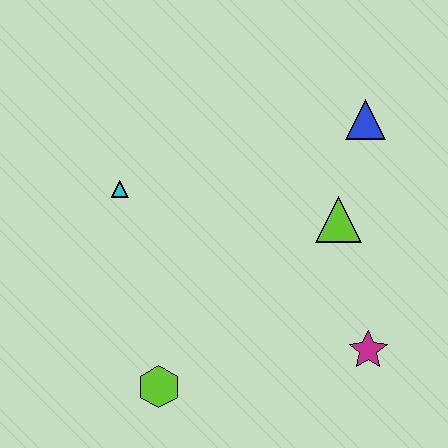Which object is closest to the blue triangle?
The lime triangle is closest to the blue triangle.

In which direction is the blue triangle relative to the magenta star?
The blue triangle is above the magenta star.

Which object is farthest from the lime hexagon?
The blue triangle is farthest from the lime hexagon.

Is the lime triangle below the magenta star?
No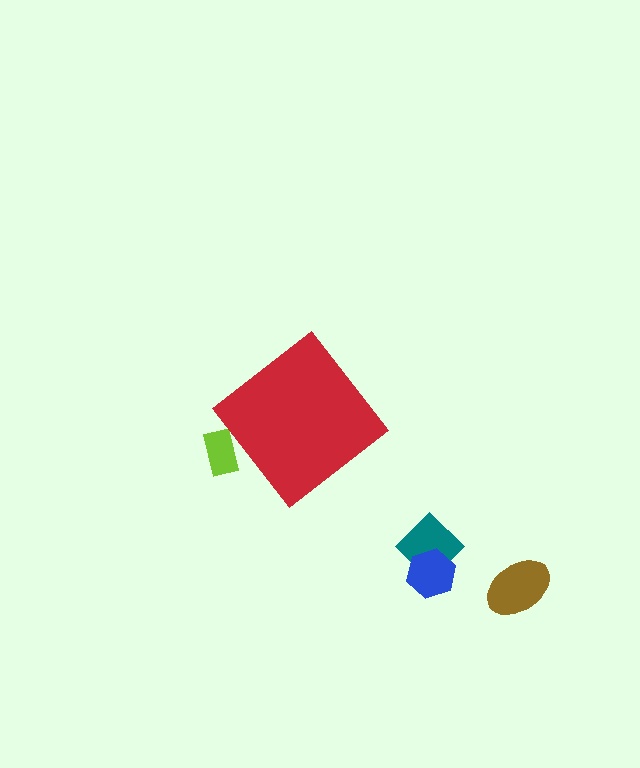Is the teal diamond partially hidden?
No, the teal diamond is fully visible.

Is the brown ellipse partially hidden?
No, the brown ellipse is fully visible.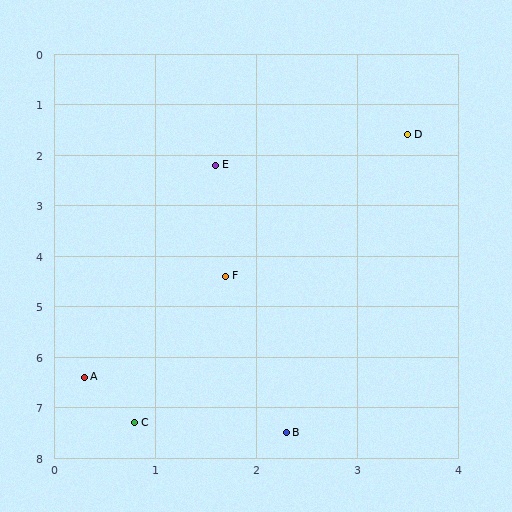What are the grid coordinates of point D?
Point D is at approximately (3.5, 1.6).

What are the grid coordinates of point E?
Point E is at approximately (1.6, 2.2).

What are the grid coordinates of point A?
Point A is at approximately (0.3, 6.4).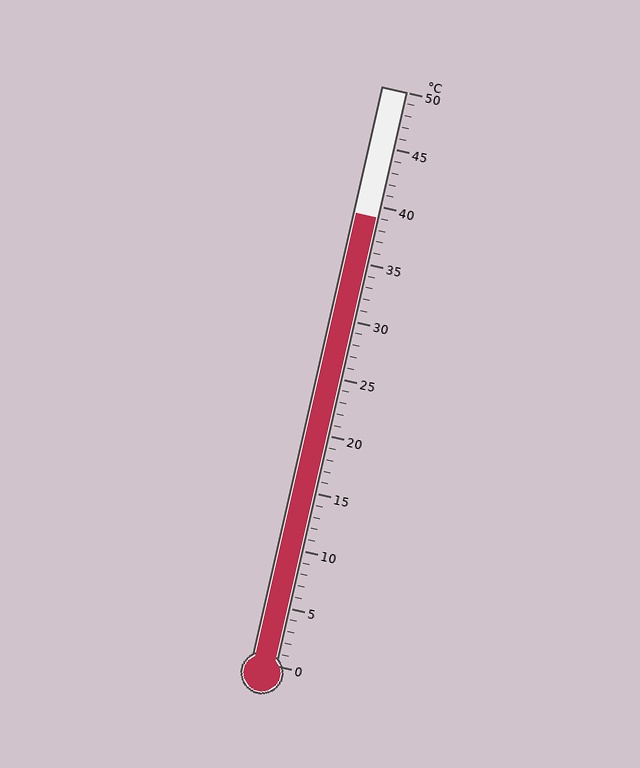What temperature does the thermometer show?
The thermometer shows approximately 39°C.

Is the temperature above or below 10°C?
The temperature is above 10°C.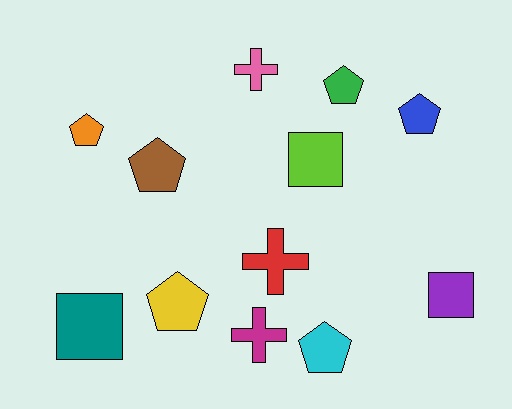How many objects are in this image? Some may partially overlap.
There are 12 objects.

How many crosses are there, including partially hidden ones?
There are 3 crosses.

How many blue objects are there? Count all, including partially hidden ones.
There is 1 blue object.